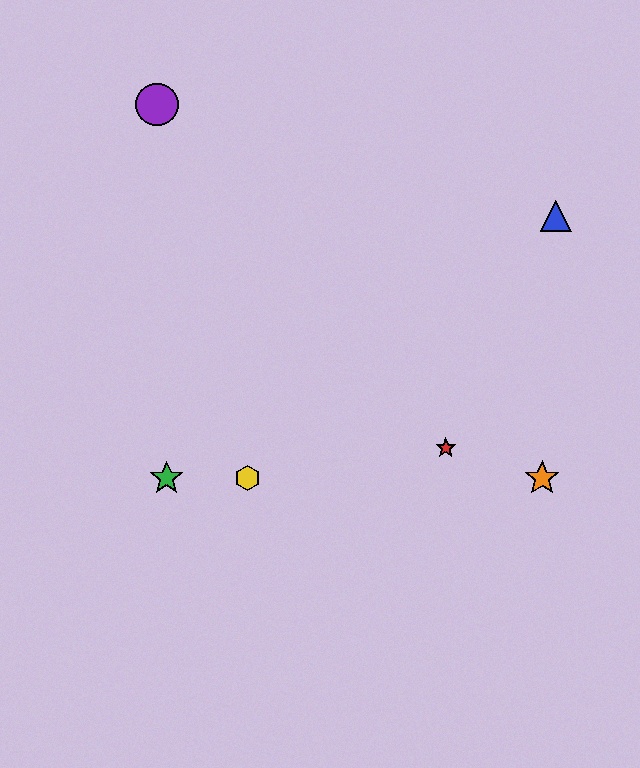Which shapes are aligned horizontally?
The green star, the yellow hexagon, the orange star are aligned horizontally.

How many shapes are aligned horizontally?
3 shapes (the green star, the yellow hexagon, the orange star) are aligned horizontally.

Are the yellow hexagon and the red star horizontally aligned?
No, the yellow hexagon is at y≈478 and the red star is at y≈448.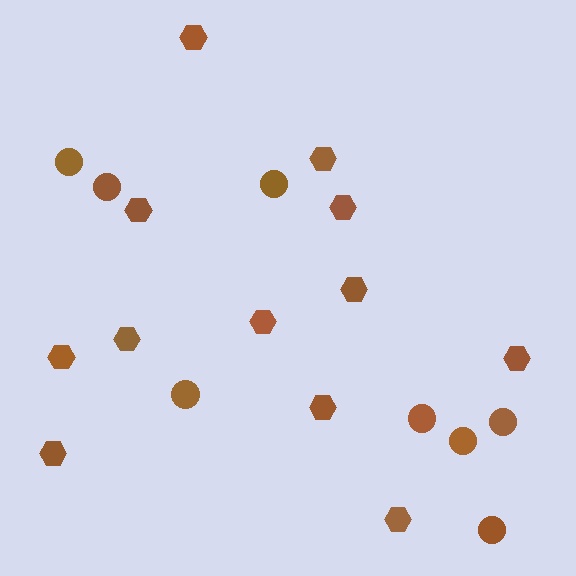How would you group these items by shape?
There are 2 groups: one group of circles (8) and one group of hexagons (12).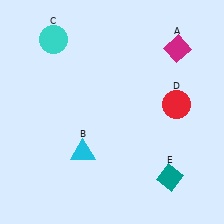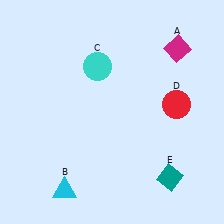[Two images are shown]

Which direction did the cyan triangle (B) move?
The cyan triangle (B) moved down.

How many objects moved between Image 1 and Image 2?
2 objects moved between the two images.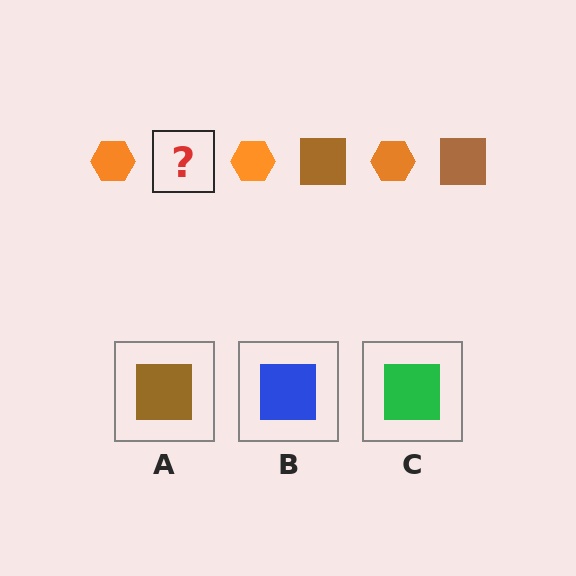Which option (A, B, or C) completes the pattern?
A.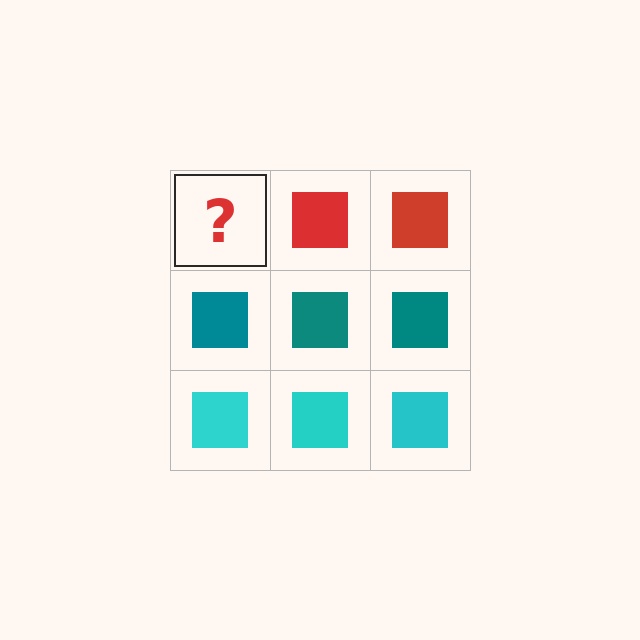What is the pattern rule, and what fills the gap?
The rule is that each row has a consistent color. The gap should be filled with a red square.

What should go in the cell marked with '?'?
The missing cell should contain a red square.